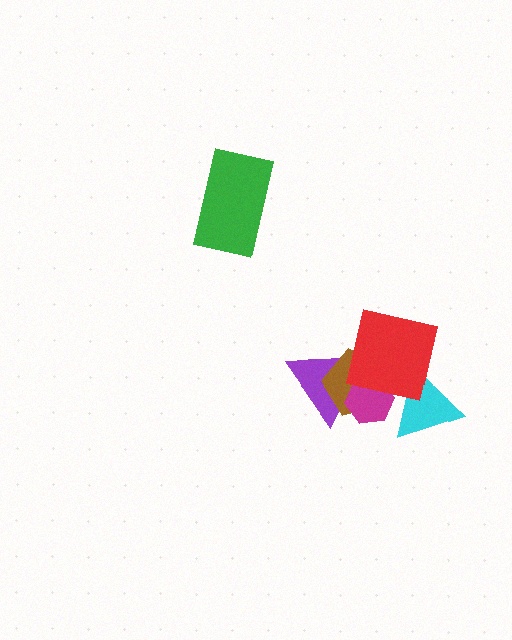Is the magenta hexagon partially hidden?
Yes, it is partially covered by another shape.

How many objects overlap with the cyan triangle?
2 objects overlap with the cyan triangle.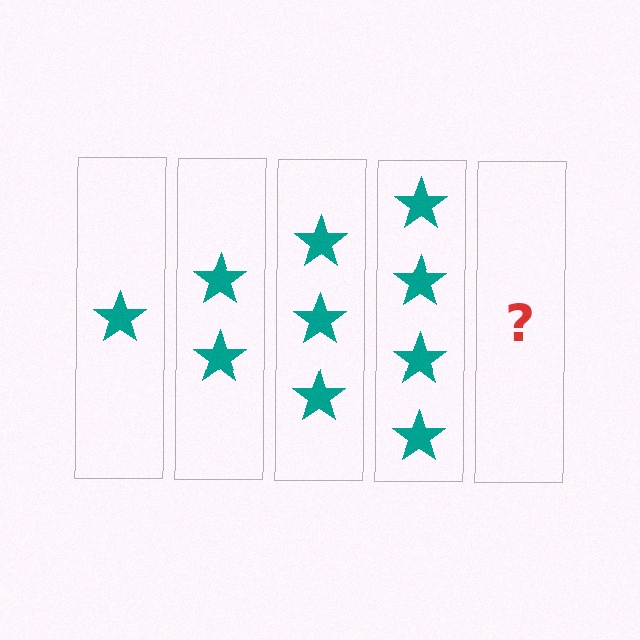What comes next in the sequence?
The next element should be 5 stars.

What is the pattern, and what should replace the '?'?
The pattern is that each step adds one more star. The '?' should be 5 stars.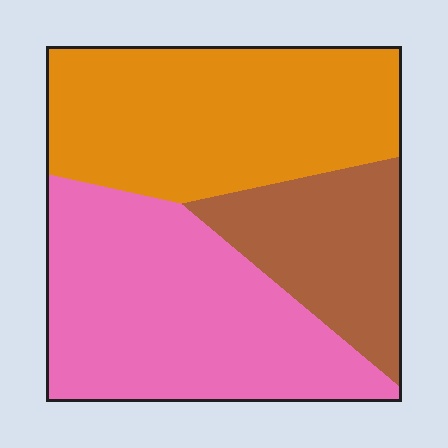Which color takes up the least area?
Brown, at roughly 20%.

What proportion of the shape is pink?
Pink takes up about two fifths (2/5) of the shape.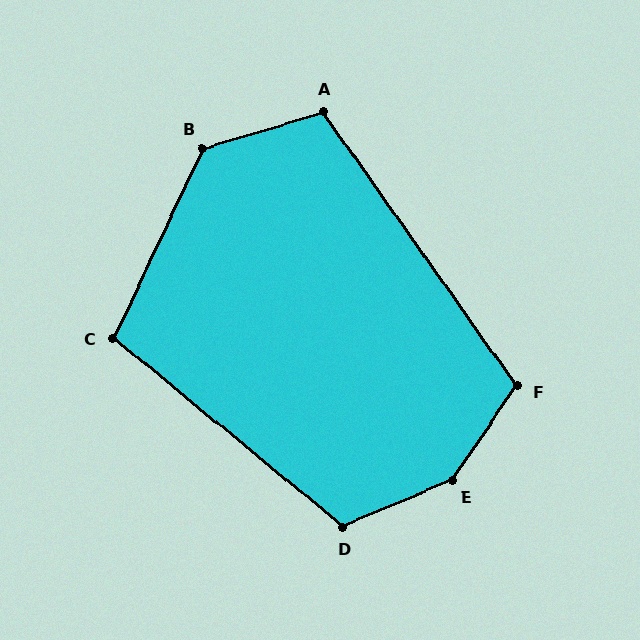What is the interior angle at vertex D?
Approximately 118 degrees (obtuse).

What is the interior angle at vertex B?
Approximately 132 degrees (obtuse).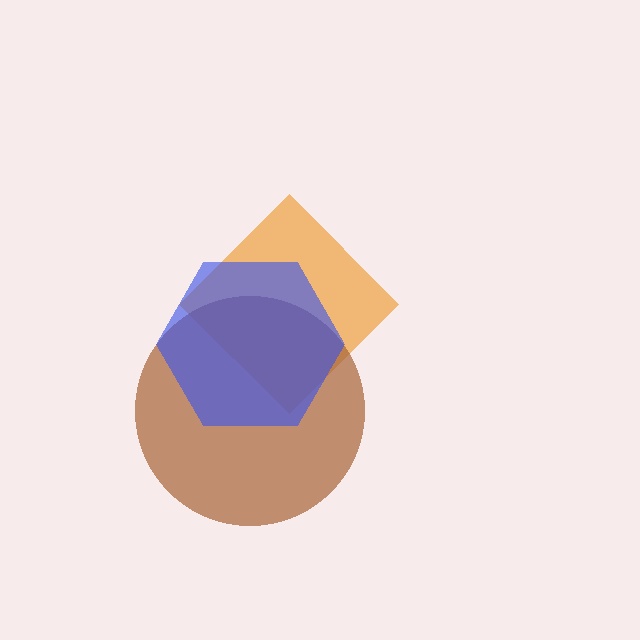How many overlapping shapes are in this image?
There are 3 overlapping shapes in the image.